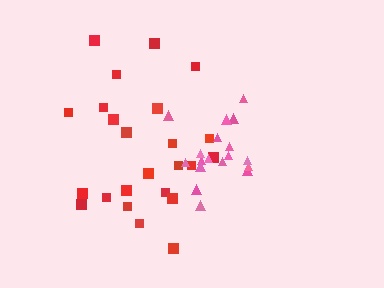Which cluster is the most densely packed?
Pink.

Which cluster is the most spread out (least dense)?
Red.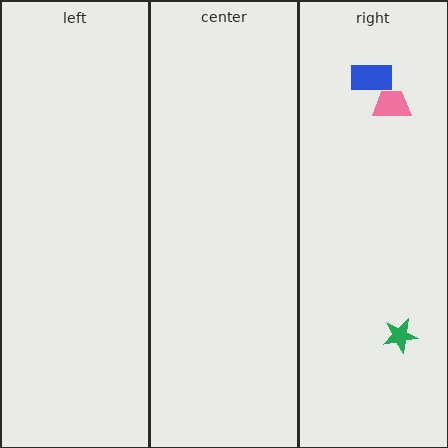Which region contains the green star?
The right region.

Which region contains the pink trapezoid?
The right region.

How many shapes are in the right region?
3.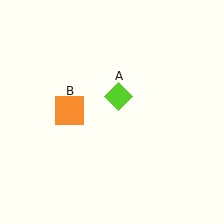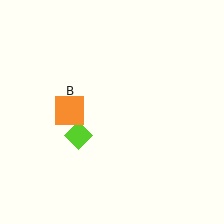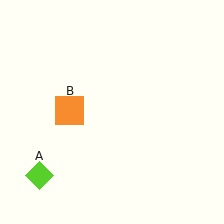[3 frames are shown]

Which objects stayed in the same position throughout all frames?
Orange square (object B) remained stationary.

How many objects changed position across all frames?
1 object changed position: lime diamond (object A).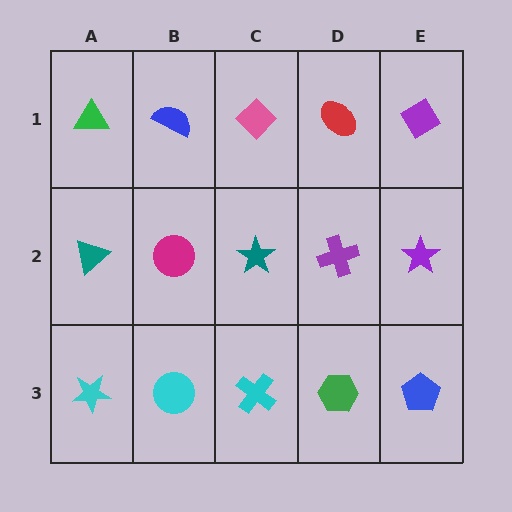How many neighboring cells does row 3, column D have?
3.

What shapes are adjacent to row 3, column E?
A purple star (row 2, column E), a green hexagon (row 3, column D).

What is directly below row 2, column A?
A cyan star.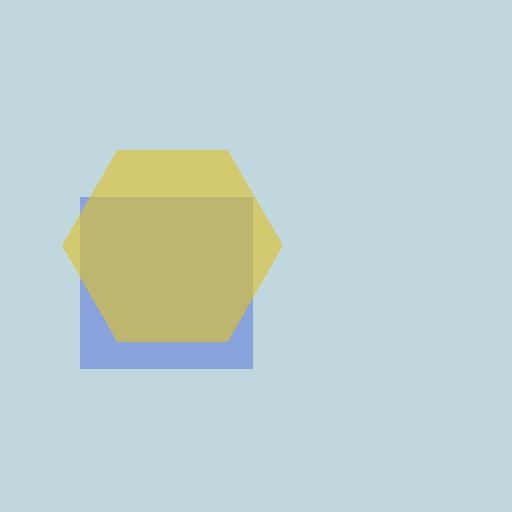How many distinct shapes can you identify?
There are 2 distinct shapes: a blue square, a yellow hexagon.